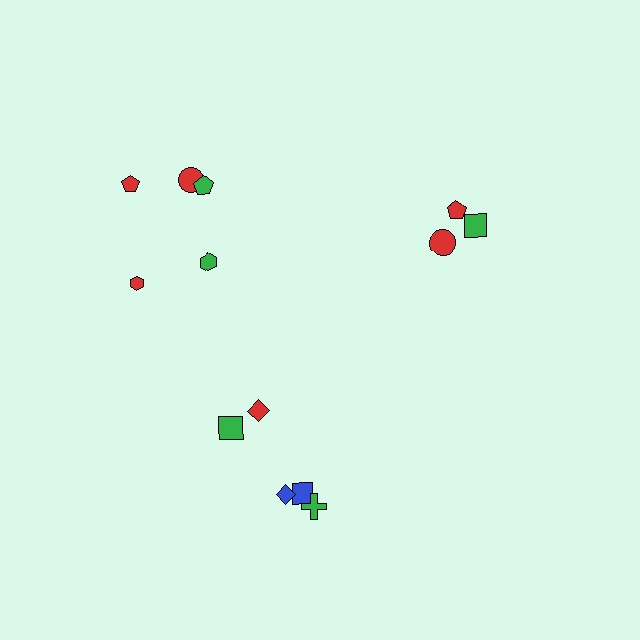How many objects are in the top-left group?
There are 5 objects.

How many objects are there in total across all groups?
There are 13 objects.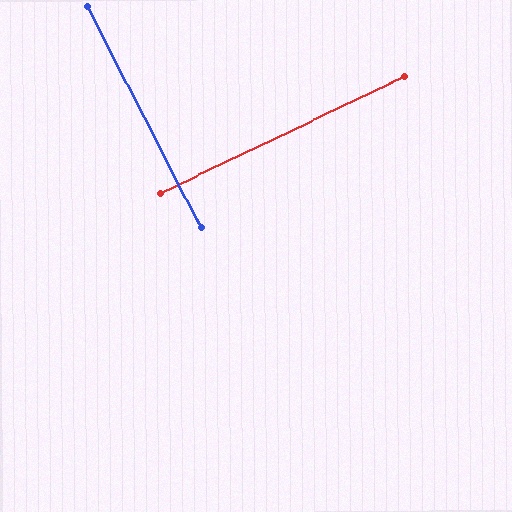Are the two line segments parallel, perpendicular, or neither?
Perpendicular — they meet at approximately 88°.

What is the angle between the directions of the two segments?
Approximately 88 degrees.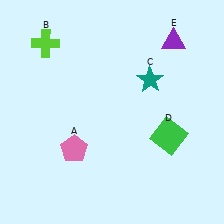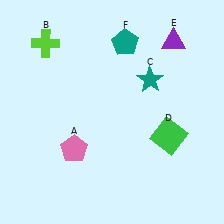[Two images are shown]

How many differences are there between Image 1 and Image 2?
There is 1 difference between the two images.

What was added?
A teal pentagon (F) was added in Image 2.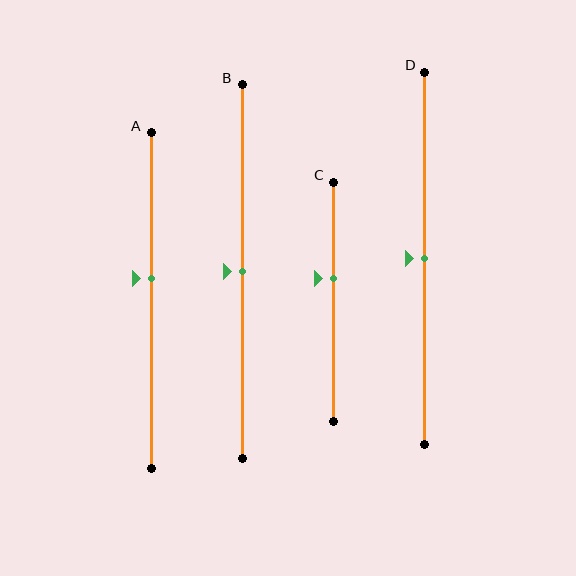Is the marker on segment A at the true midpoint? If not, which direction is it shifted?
No, the marker on segment A is shifted upward by about 7% of the segment length.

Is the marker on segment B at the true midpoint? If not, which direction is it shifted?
Yes, the marker on segment B is at the true midpoint.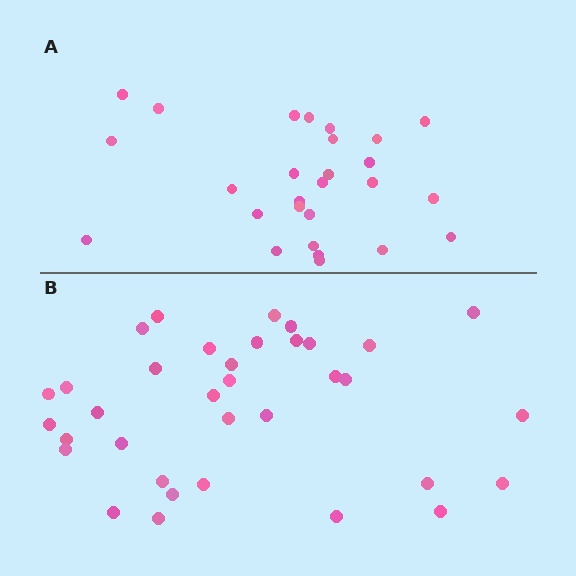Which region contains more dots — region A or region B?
Region B (the bottom region) has more dots.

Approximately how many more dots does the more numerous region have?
Region B has roughly 8 or so more dots than region A.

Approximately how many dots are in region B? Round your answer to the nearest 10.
About 40 dots. (The exact count is 35, which rounds to 40.)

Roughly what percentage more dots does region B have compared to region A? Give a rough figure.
About 30% more.